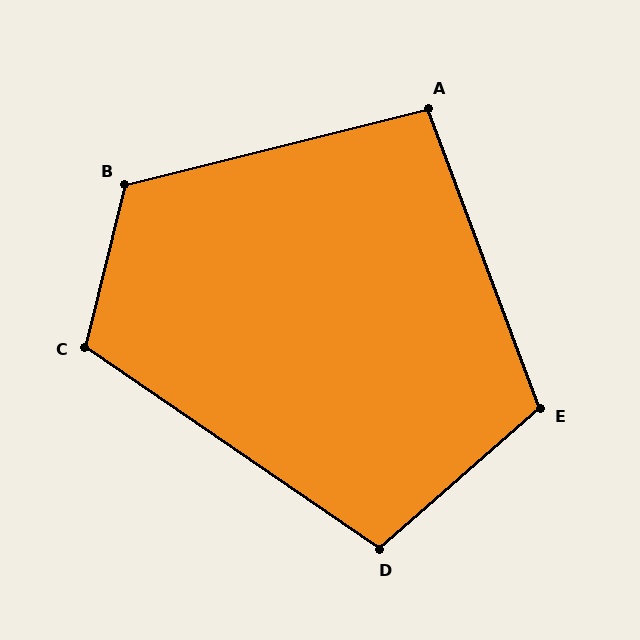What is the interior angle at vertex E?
Approximately 111 degrees (obtuse).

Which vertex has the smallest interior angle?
A, at approximately 96 degrees.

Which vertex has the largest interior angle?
B, at approximately 118 degrees.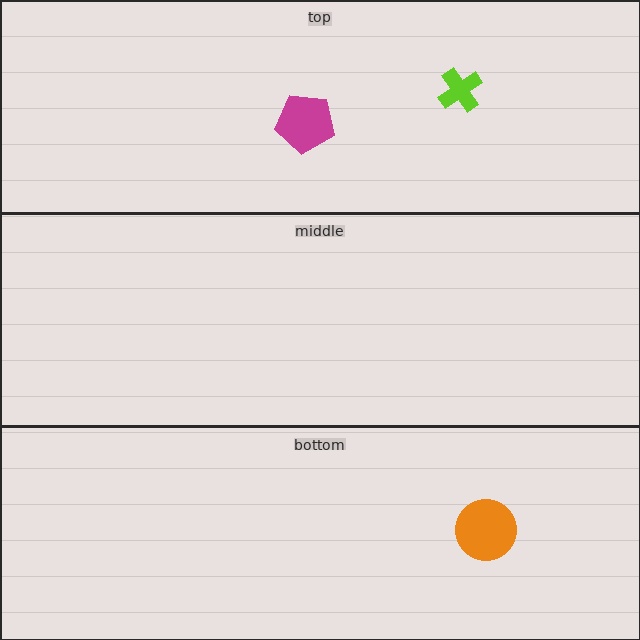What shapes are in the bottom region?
The orange circle.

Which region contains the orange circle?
The bottom region.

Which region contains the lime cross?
The top region.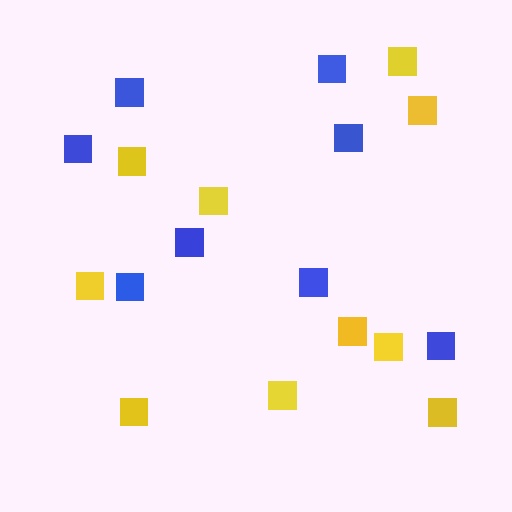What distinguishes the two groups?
There are 2 groups: one group of yellow squares (10) and one group of blue squares (8).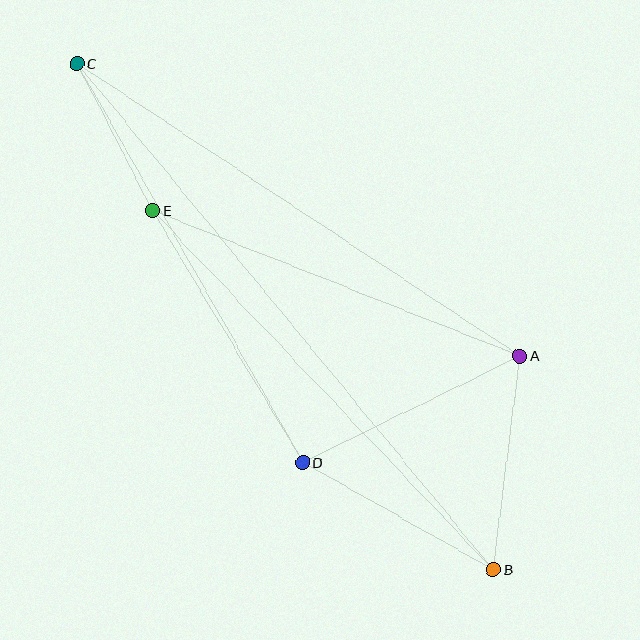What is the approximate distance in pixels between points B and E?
The distance between B and E is approximately 495 pixels.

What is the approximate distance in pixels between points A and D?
The distance between A and D is approximately 242 pixels.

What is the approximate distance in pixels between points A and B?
The distance between A and B is approximately 216 pixels.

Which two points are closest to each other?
Points C and E are closest to each other.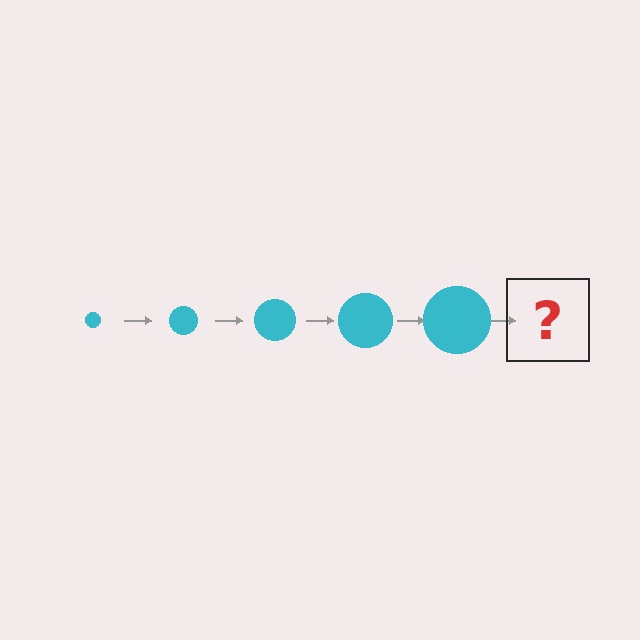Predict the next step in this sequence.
The next step is a cyan circle, larger than the previous one.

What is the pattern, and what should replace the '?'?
The pattern is that the circle gets progressively larger each step. The '?' should be a cyan circle, larger than the previous one.